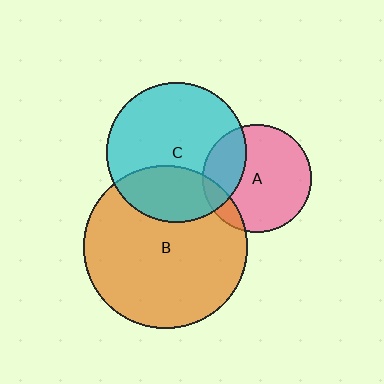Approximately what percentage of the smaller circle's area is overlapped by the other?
Approximately 10%.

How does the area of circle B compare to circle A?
Approximately 2.3 times.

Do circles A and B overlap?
Yes.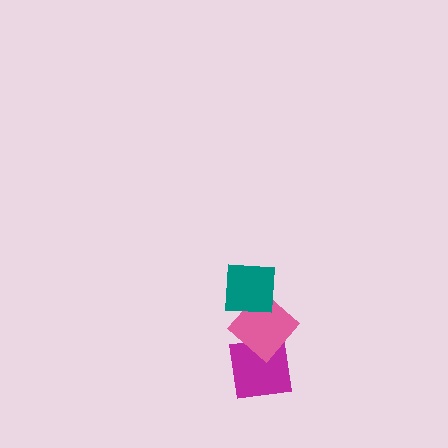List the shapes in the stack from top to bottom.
From top to bottom: the teal square, the pink diamond, the magenta square.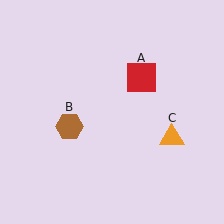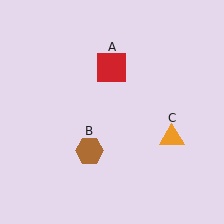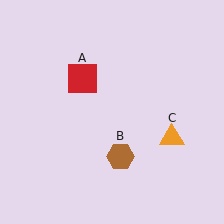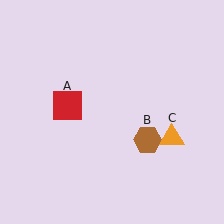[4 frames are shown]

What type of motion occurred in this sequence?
The red square (object A), brown hexagon (object B) rotated counterclockwise around the center of the scene.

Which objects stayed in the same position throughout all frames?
Orange triangle (object C) remained stationary.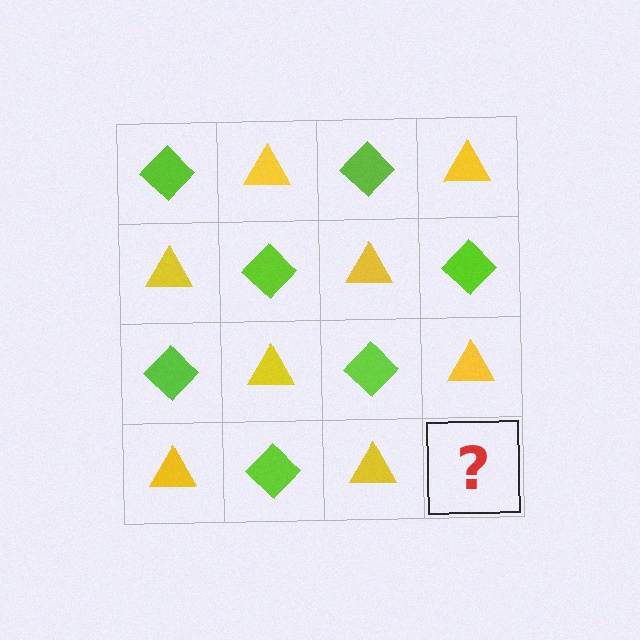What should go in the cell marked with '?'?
The missing cell should contain a lime diamond.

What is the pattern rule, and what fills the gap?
The rule is that it alternates lime diamond and yellow triangle in a checkerboard pattern. The gap should be filled with a lime diamond.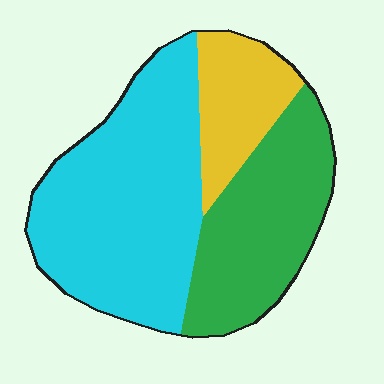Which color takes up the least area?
Yellow, at roughly 15%.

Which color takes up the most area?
Cyan, at roughly 50%.